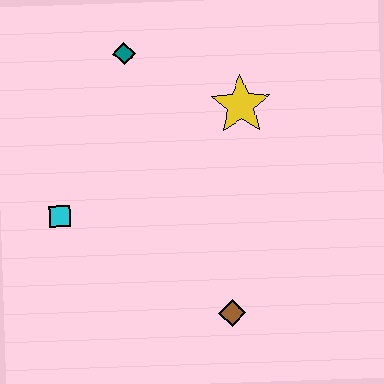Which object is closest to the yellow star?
The teal diamond is closest to the yellow star.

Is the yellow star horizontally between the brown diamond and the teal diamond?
No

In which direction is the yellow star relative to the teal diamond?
The yellow star is to the right of the teal diamond.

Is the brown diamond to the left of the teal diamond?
No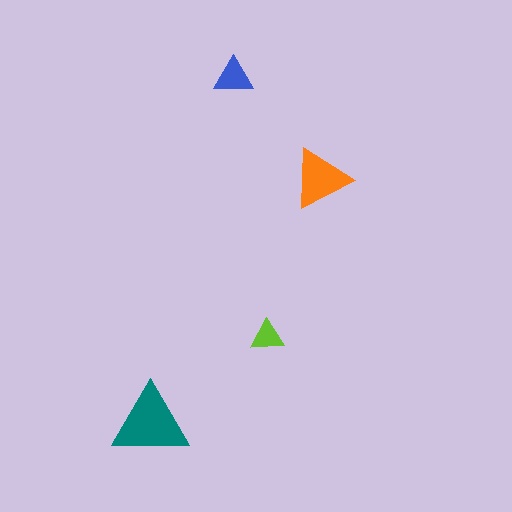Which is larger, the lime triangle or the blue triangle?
The blue one.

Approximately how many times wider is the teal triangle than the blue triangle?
About 2 times wider.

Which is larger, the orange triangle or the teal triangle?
The teal one.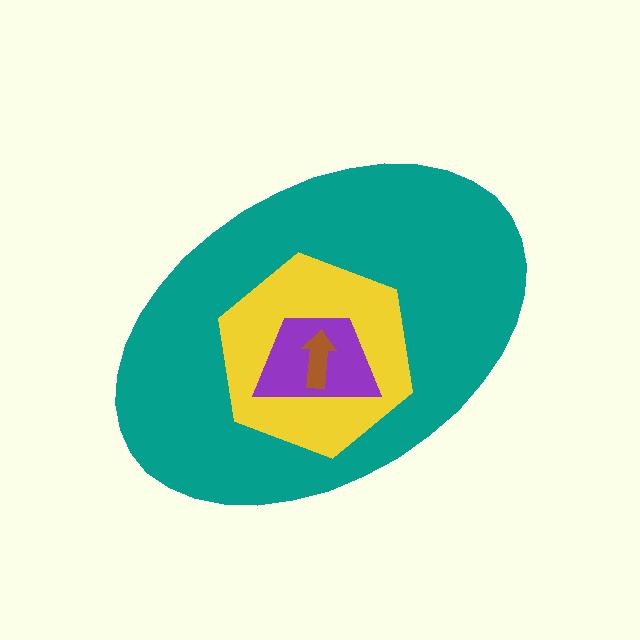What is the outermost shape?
The teal ellipse.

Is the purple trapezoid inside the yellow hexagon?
Yes.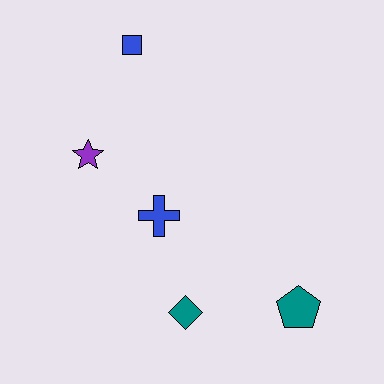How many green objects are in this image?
There are no green objects.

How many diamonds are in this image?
There is 1 diamond.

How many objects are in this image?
There are 5 objects.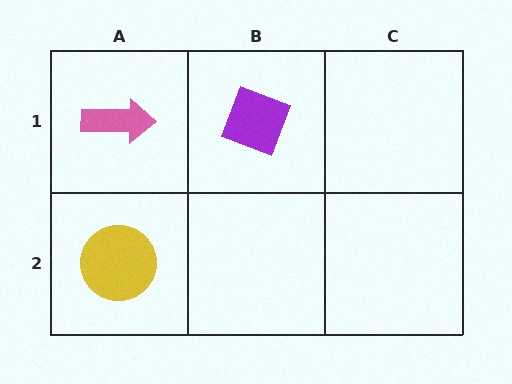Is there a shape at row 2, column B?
No, that cell is empty.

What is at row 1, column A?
A pink arrow.